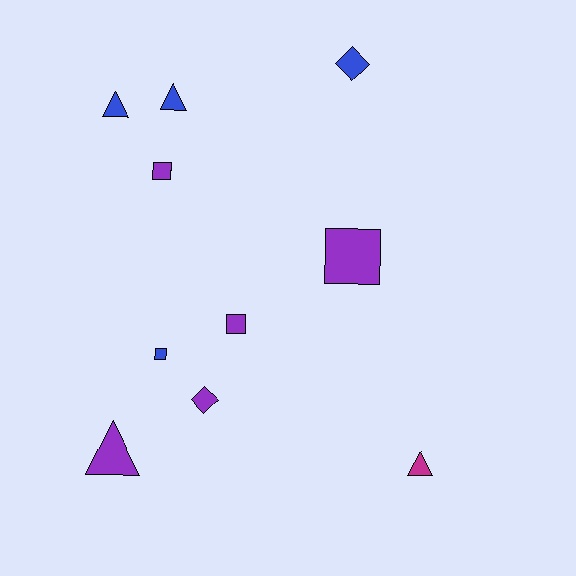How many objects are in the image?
There are 10 objects.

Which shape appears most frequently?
Triangle, with 4 objects.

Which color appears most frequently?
Purple, with 5 objects.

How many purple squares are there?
There are 3 purple squares.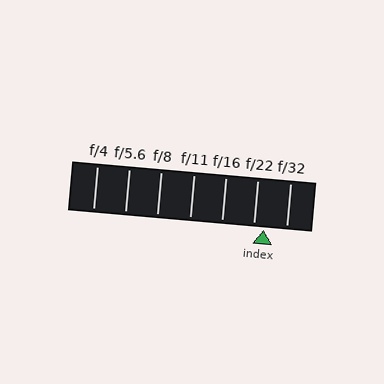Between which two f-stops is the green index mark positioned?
The index mark is between f/22 and f/32.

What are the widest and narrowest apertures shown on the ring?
The widest aperture shown is f/4 and the narrowest is f/32.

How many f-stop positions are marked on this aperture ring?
There are 7 f-stop positions marked.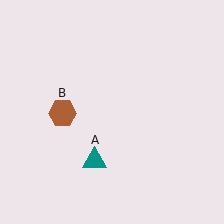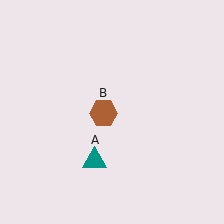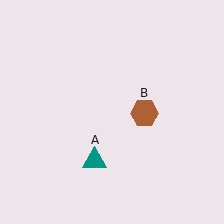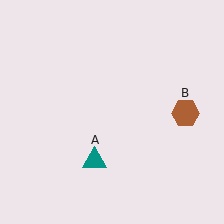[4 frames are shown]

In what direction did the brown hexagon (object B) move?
The brown hexagon (object B) moved right.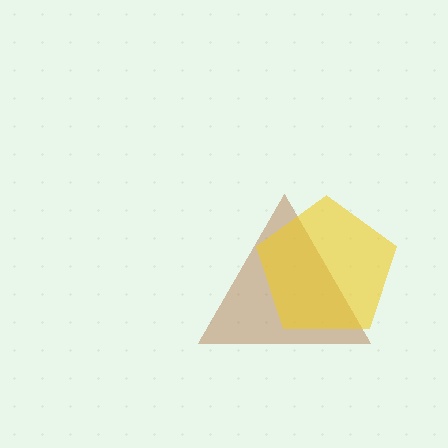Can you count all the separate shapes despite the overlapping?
Yes, there are 2 separate shapes.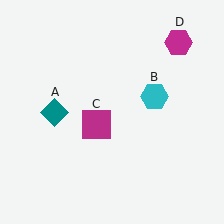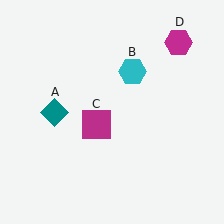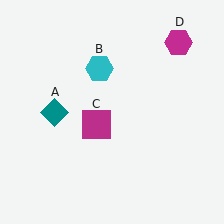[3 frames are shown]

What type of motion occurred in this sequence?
The cyan hexagon (object B) rotated counterclockwise around the center of the scene.